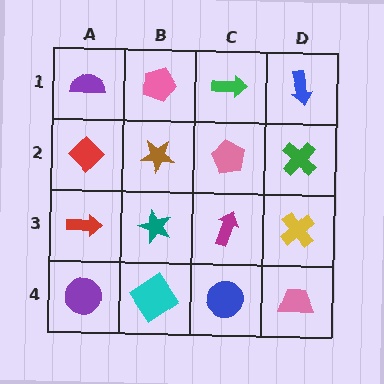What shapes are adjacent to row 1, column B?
A brown star (row 2, column B), a purple semicircle (row 1, column A), a green arrow (row 1, column C).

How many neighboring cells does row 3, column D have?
3.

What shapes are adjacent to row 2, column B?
A pink pentagon (row 1, column B), a teal star (row 3, column B), a red diamond (row 2, column A), a pink pentagon (row 2, column C).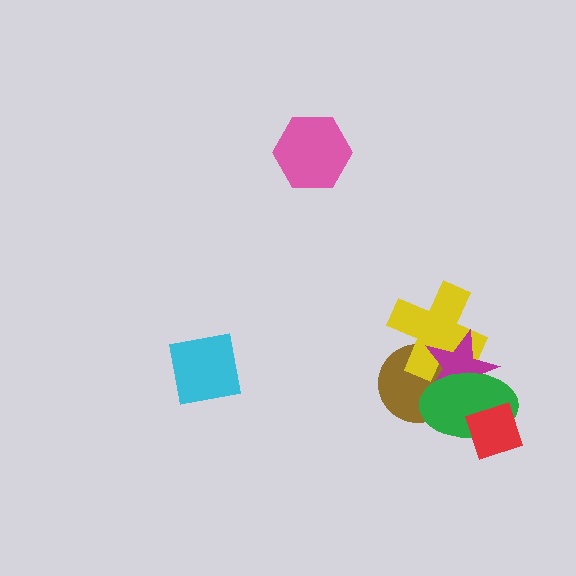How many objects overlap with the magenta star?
3 objects overlap with the magenta star.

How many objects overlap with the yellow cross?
3 objects overlap with the yellow cross.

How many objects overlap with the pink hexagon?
0 objects overlap with the pink hexagon.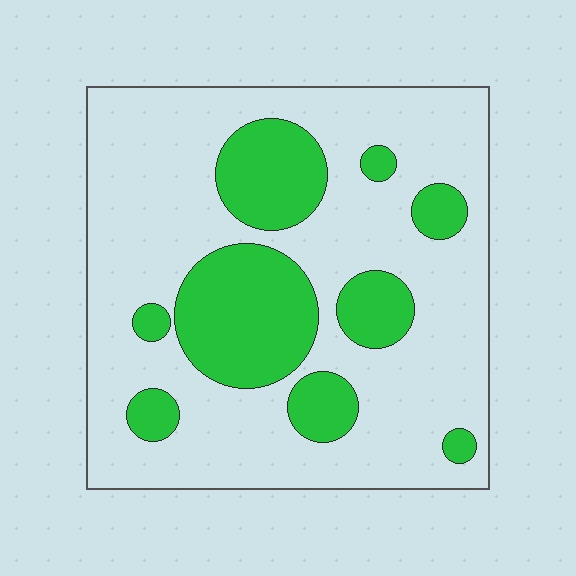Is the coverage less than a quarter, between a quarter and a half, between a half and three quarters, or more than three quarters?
Between a quarter and a half.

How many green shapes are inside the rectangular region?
9.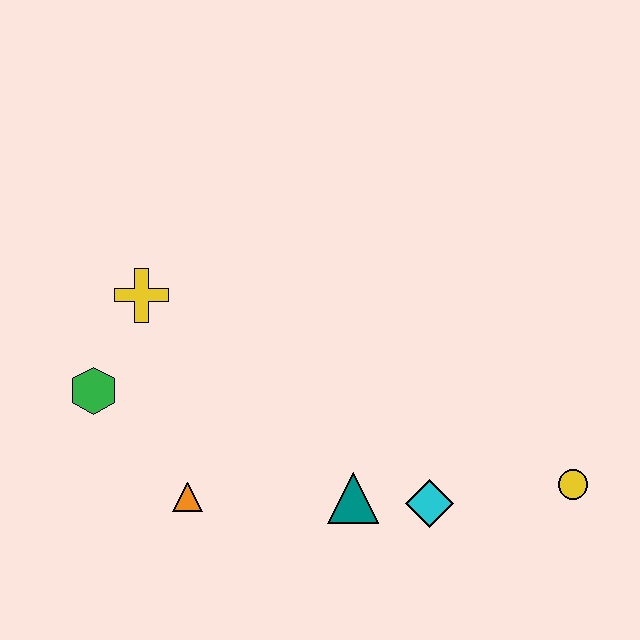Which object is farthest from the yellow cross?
The yellow circle is farthest from the yellow cross.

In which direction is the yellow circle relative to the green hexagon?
The yellow circle is to the right of the green hexagon.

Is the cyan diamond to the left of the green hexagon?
No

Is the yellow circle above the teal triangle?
Yes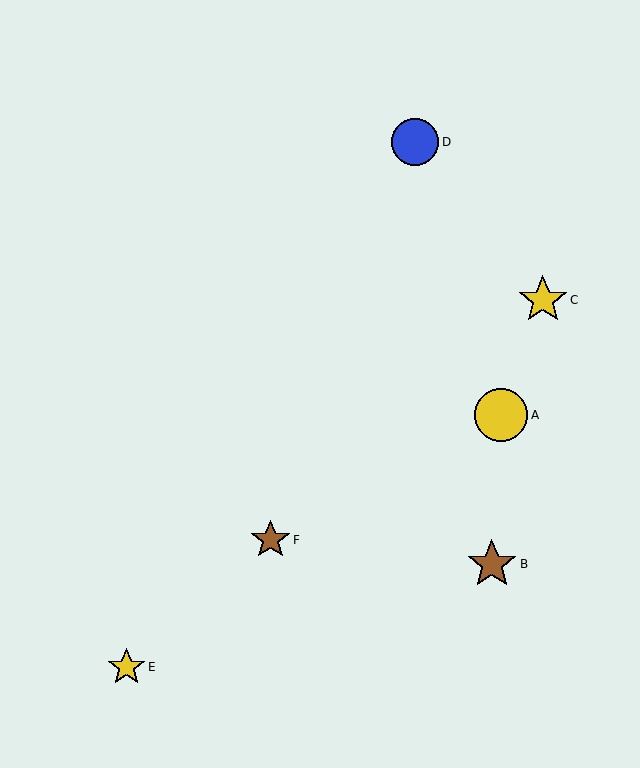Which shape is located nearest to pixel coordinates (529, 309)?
The yellow star (labeled C) at (543, 300) is nearest to that location.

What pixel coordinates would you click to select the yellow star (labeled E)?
Click at (126, 667) to select the yellow star E.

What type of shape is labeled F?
Shape F is a brown star.